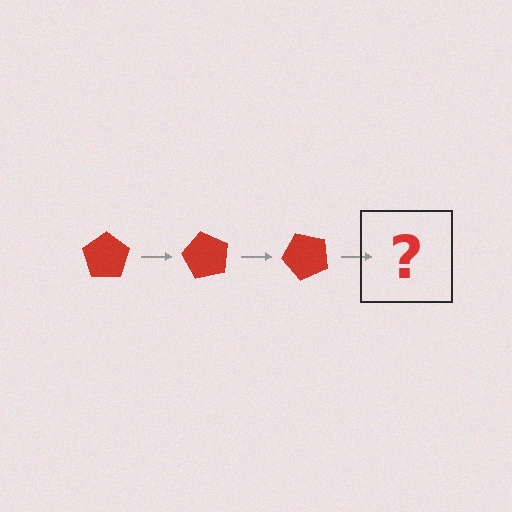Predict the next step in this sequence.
The next step is a red pentagon rotated 180 degrees.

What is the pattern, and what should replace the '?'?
The pattern is that the pentagon rotates 60 degrees each step. The '?' should be a red pentagon rotated 180 degrees.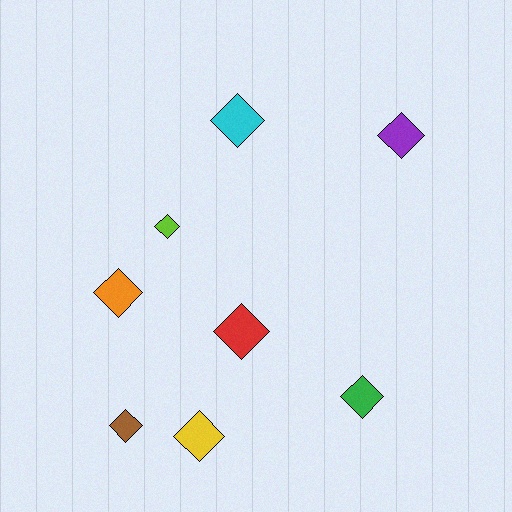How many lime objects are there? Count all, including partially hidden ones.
There is 1 lime object.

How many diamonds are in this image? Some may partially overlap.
There are 8 diamonds.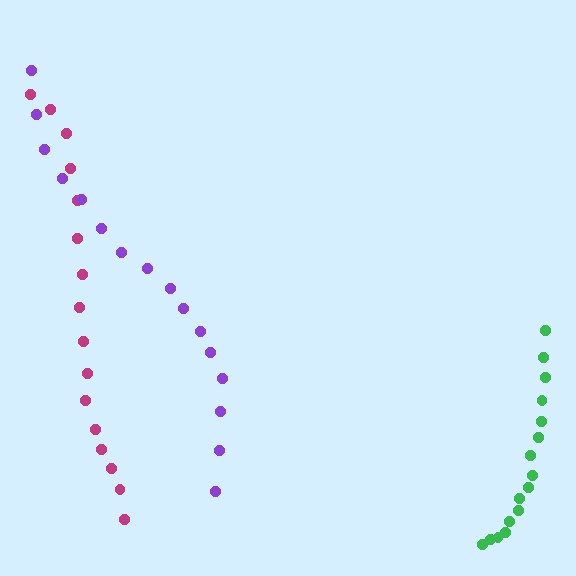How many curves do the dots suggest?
There are 3 distinct paths.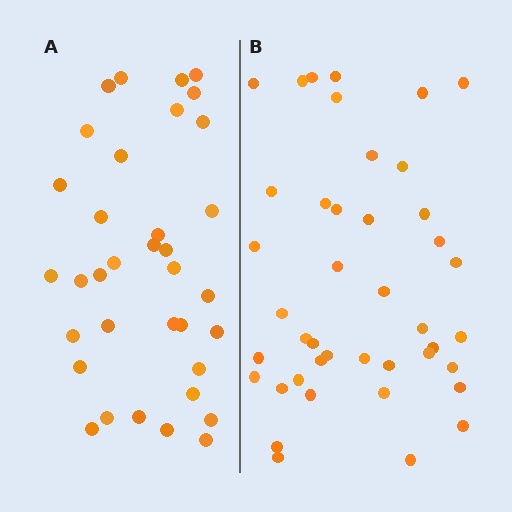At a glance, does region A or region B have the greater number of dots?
Region B (the right region) has more dots.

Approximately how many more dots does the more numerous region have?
Region B has roughly 8 or so more dots than region A.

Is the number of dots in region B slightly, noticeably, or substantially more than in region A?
Region B has only slightly more — the two regions are fairly close. The ratio is roughly 1.2 to 1.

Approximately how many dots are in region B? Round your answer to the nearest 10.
About 40 dots. (The exact count is 42, which rounds to 40.)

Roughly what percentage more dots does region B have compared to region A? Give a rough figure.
About 20% more.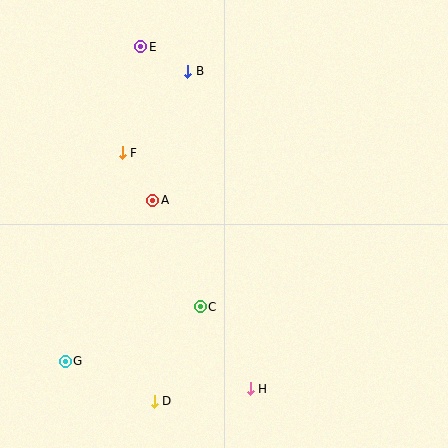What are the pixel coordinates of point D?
Point D is at (154, 401).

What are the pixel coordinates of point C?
Point C is at (200, 307).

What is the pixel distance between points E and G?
The distance between E and G is 324 pixels.